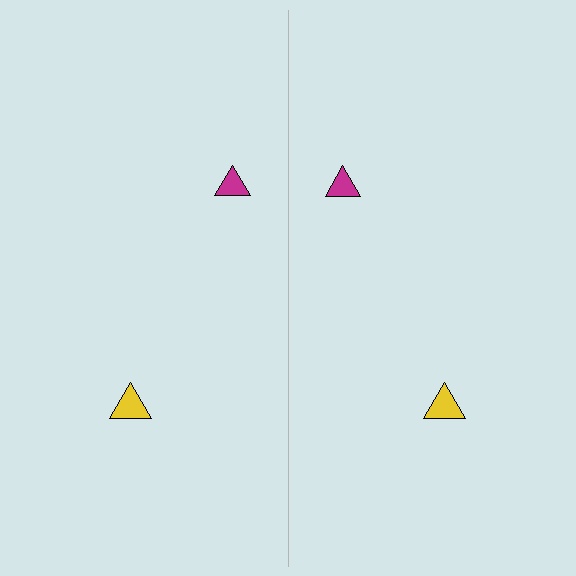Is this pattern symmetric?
Yes, this pattern has bilateral (reflection) symmetry.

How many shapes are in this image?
There are 4 shapes in this image.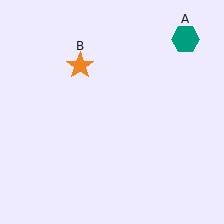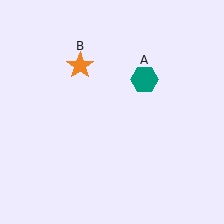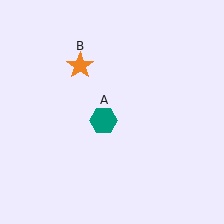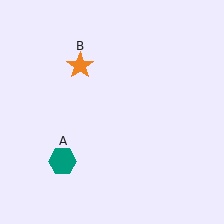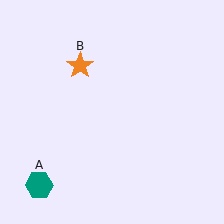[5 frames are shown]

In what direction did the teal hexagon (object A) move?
The teal hexagon (object A) moved down and to the left.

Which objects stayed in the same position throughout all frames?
Orange star (object B) remained stationary.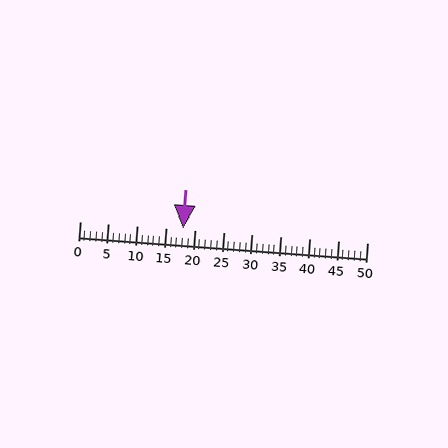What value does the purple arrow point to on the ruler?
The purple arrow points to approximately 18.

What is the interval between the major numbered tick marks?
The major tick marks are spaced 5 units apart.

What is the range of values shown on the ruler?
The ruler shows values from 0 to 50.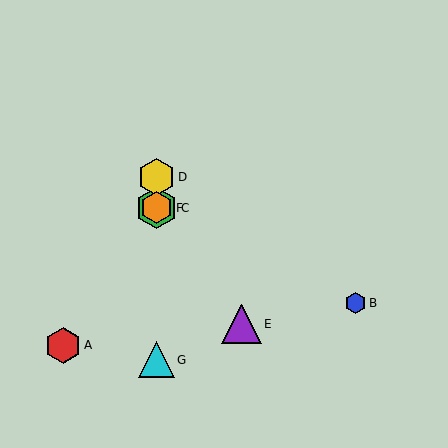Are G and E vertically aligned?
No, G is at x≈157 and E is at x≈242.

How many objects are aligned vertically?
4 objects (C, D, F, G) are aligned vertically.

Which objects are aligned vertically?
Objects C, D, F, G are aligned vertically.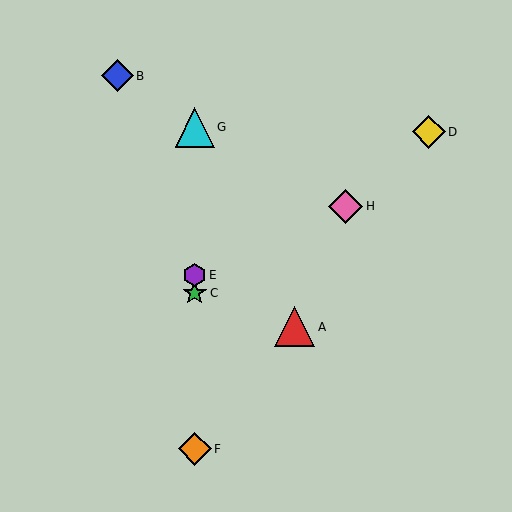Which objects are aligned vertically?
Objects C, E, F, G are aligned vertically.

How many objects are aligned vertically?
4 objects (C, E, F, G) are aligned vertically.